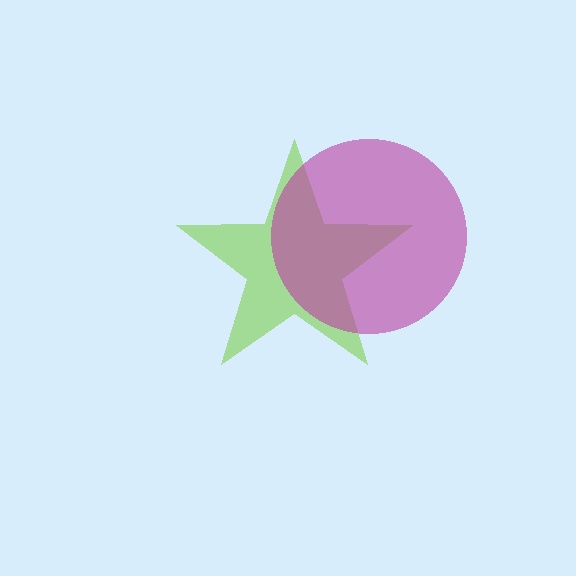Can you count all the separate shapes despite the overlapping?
Yes, there are 2 separate shapes.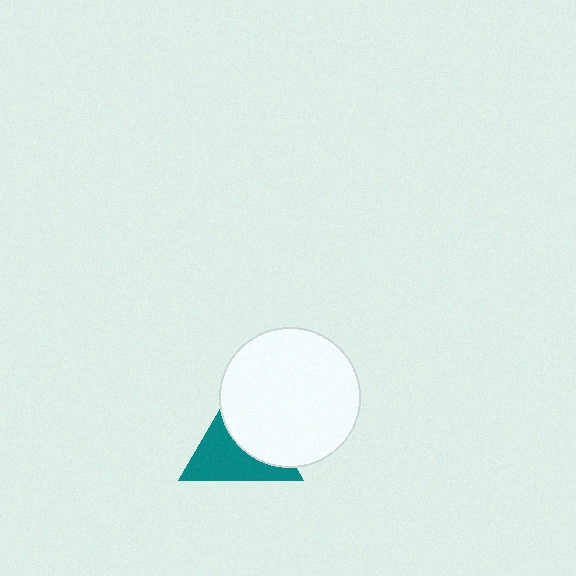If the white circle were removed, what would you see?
You would see the complete teal triangle.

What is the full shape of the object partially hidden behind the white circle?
The partially hidden object is a teal triangle.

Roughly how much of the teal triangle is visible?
About half of it is visible (roughly 52%).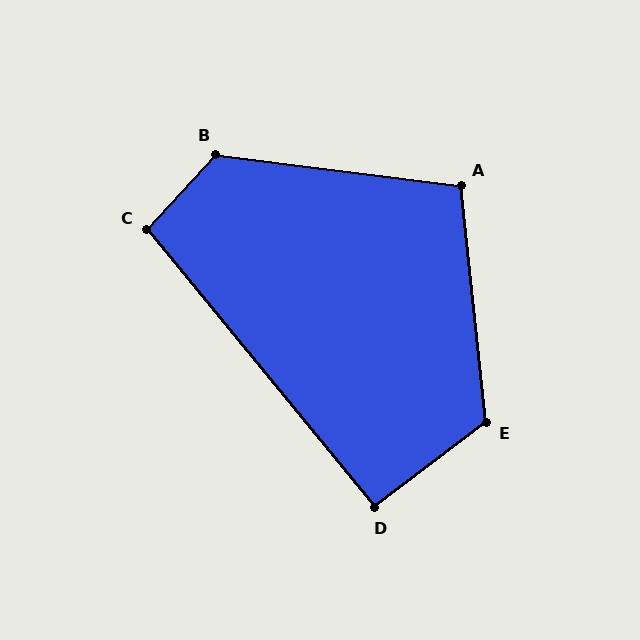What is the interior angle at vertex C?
Approximately 98 degrees (obtuse).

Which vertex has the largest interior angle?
B, at approximately 126 degrees.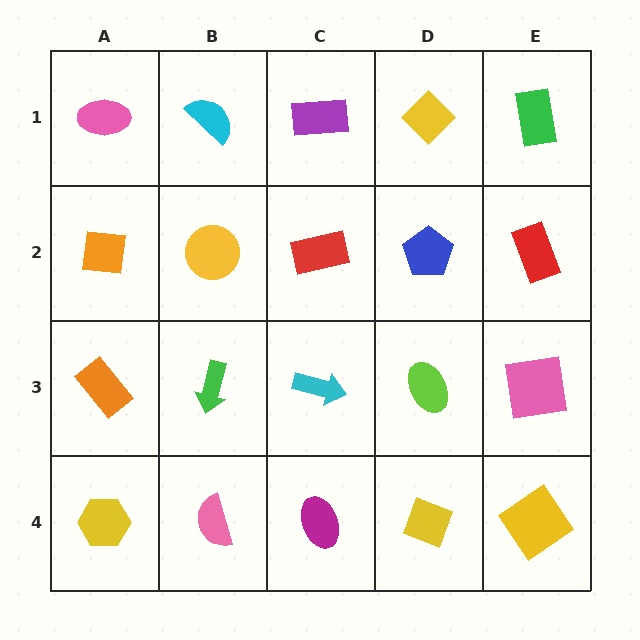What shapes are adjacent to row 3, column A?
An orange square (row 2, column A), a yellow hexagon (row 4, column A), a green arrow (row 3, column B).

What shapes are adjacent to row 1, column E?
A red rectangle (row 2, column E), a yellow diamond (row 1, column D).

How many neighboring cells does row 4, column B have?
3.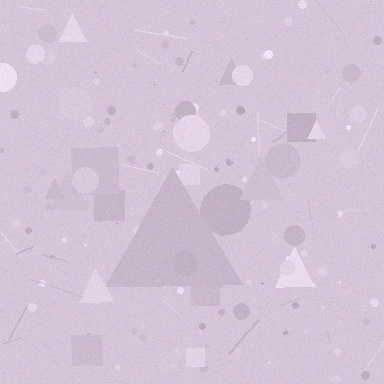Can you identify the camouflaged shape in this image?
The camouflaged shape is a triangle.